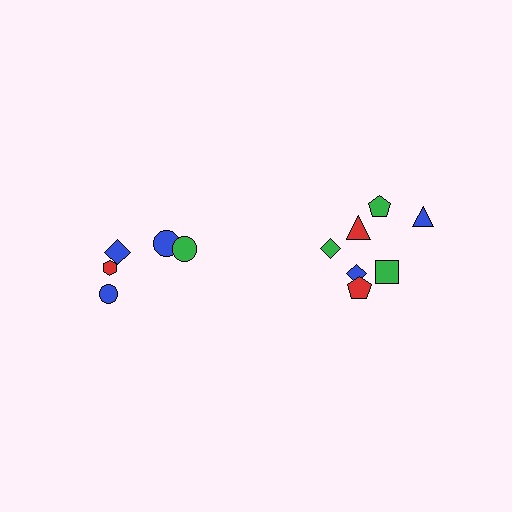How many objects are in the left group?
There are 5 objects.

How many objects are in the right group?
There are 7 objects.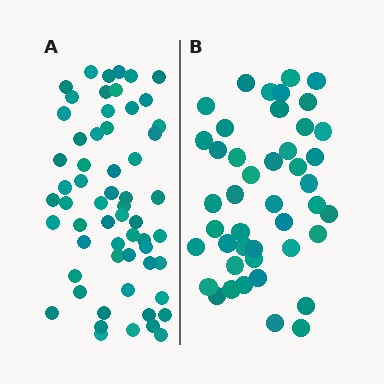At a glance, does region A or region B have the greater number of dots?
Region A (the left region) has more dots.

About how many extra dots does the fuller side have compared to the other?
Region A has approximately 15 more dots than region B.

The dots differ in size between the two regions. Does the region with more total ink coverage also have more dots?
No. Region B has more total ink coverage because its dots are larger, but region A actually contains more individual dots. Total area can be misleading — the number of items is what matters here.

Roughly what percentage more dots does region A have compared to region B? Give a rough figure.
About 35% more.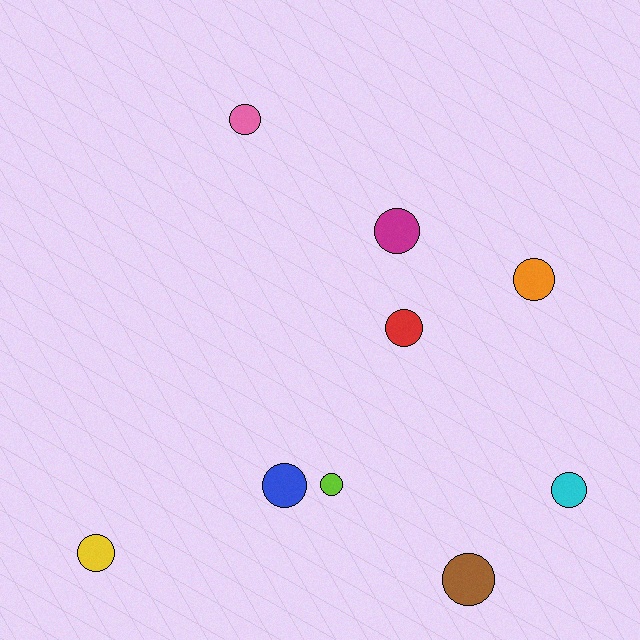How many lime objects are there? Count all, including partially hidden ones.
There is 1 lime object.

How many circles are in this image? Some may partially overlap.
There are 9 circles.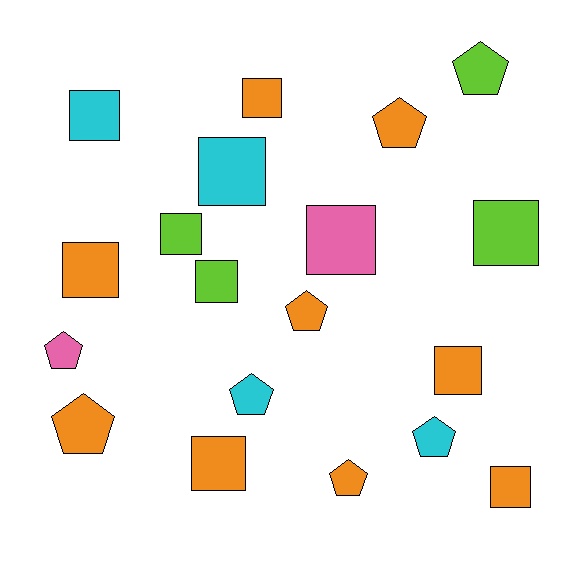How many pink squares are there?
There is 1 pink square.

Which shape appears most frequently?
Square, with 11 objects.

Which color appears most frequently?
Orange, with 9 objects.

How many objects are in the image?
There are 19 objects.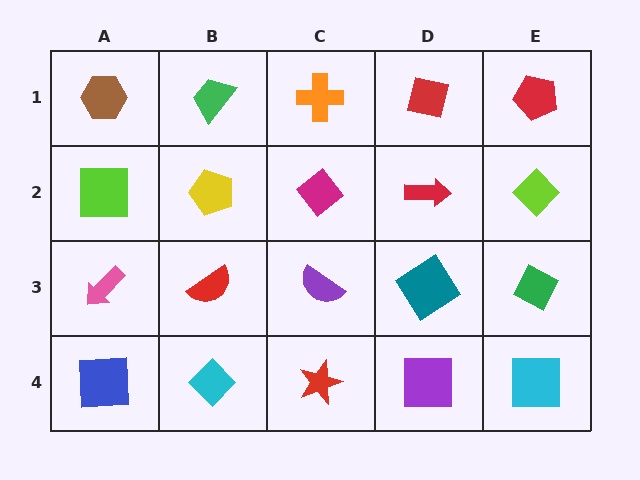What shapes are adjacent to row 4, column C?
A purple semicircle (row 3, column C), a cyan diamond (row 4, column B), a purple square (row 4, column D).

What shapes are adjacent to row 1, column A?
A lime square (row 2, column A), a green trapezoid (row 1, column B).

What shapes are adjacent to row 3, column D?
A red arrow (row 2, column D), a purple square (row 4, column D), a purple semicircle (row 3, column C), a green diamond (row 3, column E).